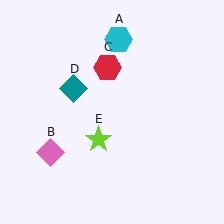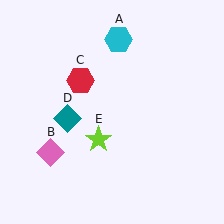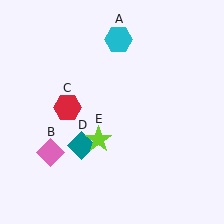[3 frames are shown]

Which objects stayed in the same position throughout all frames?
Cyan hexagon (object A) and pink diamond (object B) and lime star (object E) remained stationary.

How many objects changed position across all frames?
2 objects changed position: red hexagon (object C), teal diamond (object D).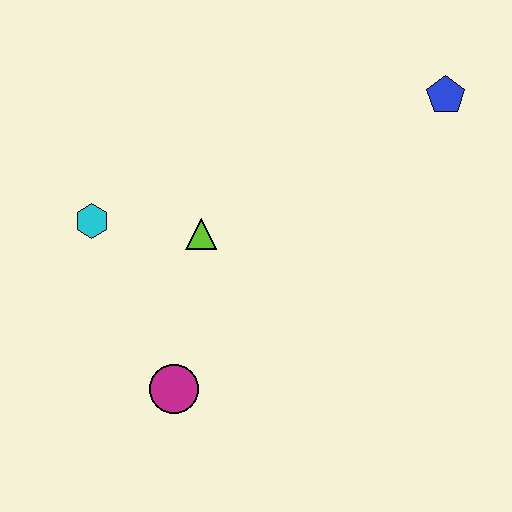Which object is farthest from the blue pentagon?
The magenta circle is farthest from the blue pentagon.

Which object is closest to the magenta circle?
The lime triangle is closest to the magenta circle.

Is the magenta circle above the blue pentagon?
No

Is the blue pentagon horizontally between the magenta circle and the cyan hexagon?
No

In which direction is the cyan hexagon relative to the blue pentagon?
The cyan hexagon is to the left of the blue pentagon.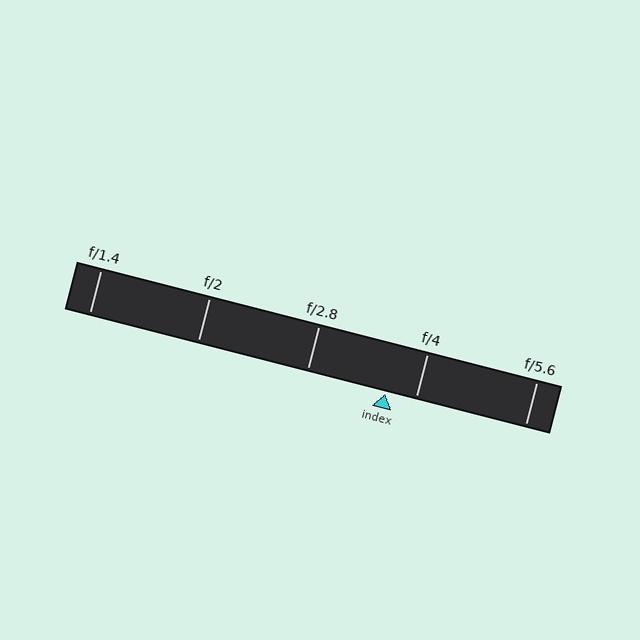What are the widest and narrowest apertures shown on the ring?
The widest aperture shown is f/1.4 and the narrowest is f/5.6.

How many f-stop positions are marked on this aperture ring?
There are 5 f-stop positions marked.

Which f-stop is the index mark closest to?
The index mark is closest to f/4.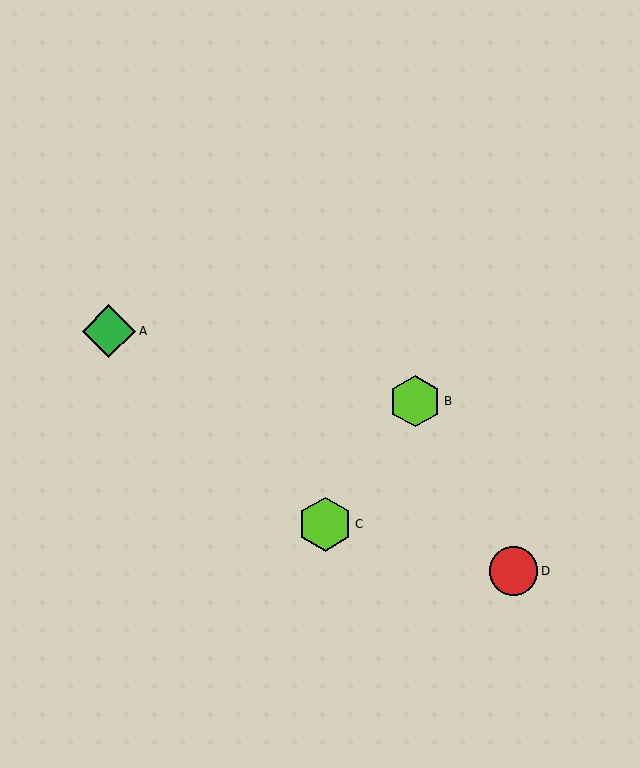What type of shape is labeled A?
Shape A is a green diamond.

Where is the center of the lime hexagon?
The center of the lime hexagon is at (325, 524).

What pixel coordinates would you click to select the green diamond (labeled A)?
Click at (109, 331) to select the green diamond A.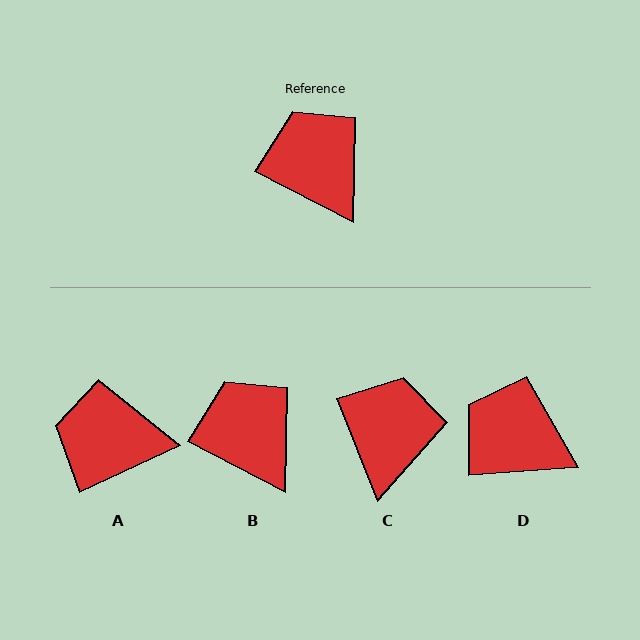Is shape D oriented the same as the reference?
No, it is off by about 31 degrees.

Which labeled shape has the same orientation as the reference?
B.